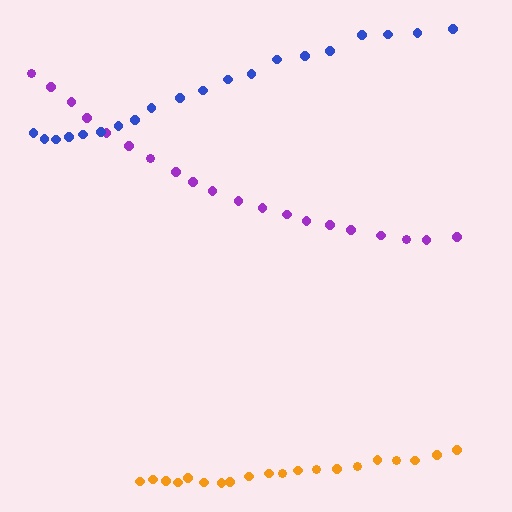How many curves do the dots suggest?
There are 3 distinct paths.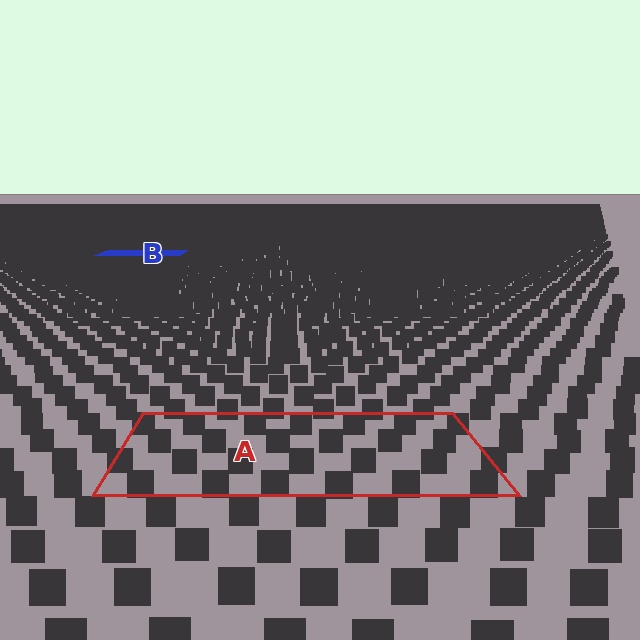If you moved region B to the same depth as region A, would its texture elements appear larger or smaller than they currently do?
They would appear larger. At a closer depth, the same texture elements are projected at a bigger on-screen size.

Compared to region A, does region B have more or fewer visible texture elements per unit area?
Region B has more texture elements per unit area — they are packed more densely because it is farther away.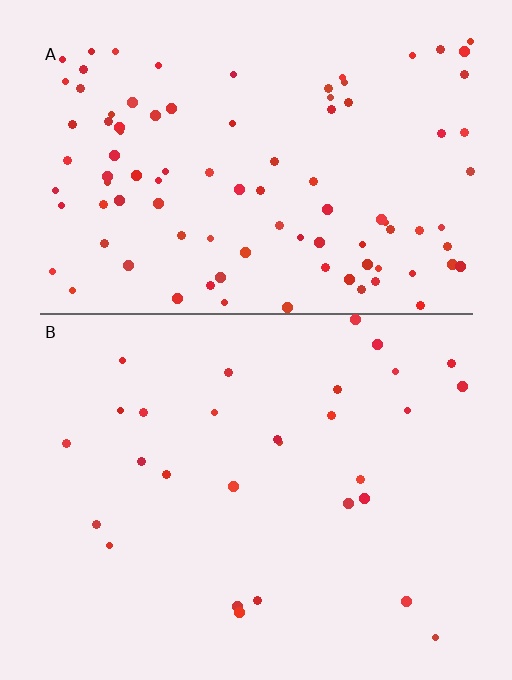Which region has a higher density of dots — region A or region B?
A (the top).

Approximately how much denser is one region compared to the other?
Approximately 3.3× — region A over region B.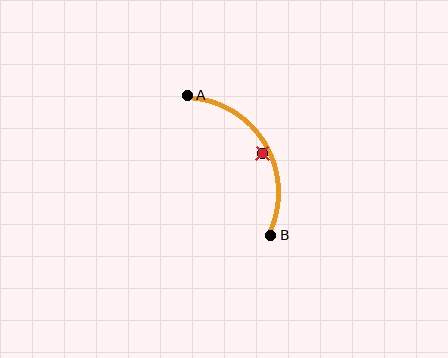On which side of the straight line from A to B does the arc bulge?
The arc bulges to the right of the straight line connecting A and B.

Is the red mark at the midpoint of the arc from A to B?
No — the red mark does not lie on the arc at all. It sits slightly inside the curve.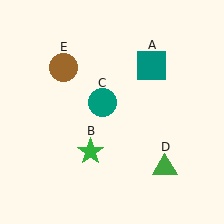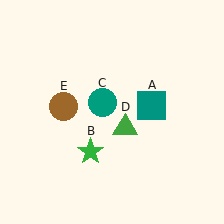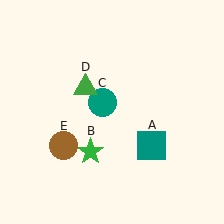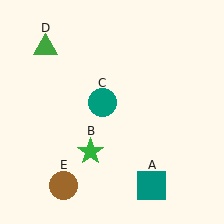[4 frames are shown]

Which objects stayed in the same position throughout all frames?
Green star (object B) and teal circle (object C) remained stationary.